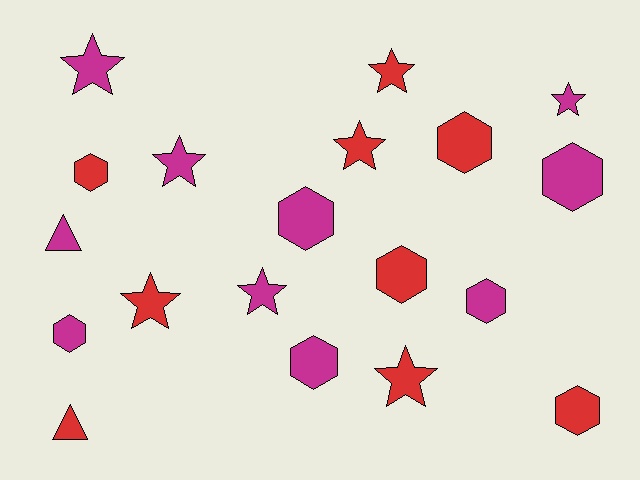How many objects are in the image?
There are 19 objects.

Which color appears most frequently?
Magenta, with 10 objects.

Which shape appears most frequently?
Hexagon, with 9 objects.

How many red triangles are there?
There is 1 red triangle.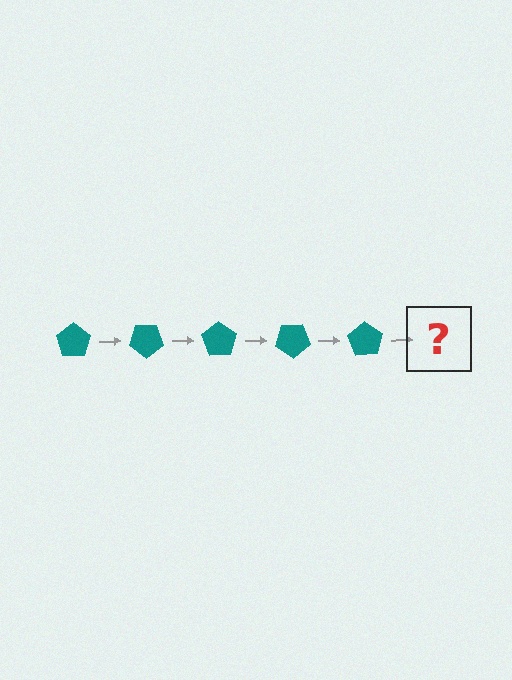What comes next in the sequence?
The next element should be a teal pentagon rotated 175 degrees.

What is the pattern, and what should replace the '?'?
The pattern is that the pentagon rotates 35 degrees each step. The '?' should be a teal pentagon rotated 175 degrees.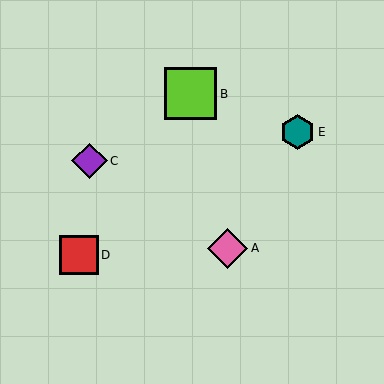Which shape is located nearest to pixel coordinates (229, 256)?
The pink diamond (labeled A) at (227, 248) is nearest to that location.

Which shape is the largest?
The lime square (labeled B) is the largest.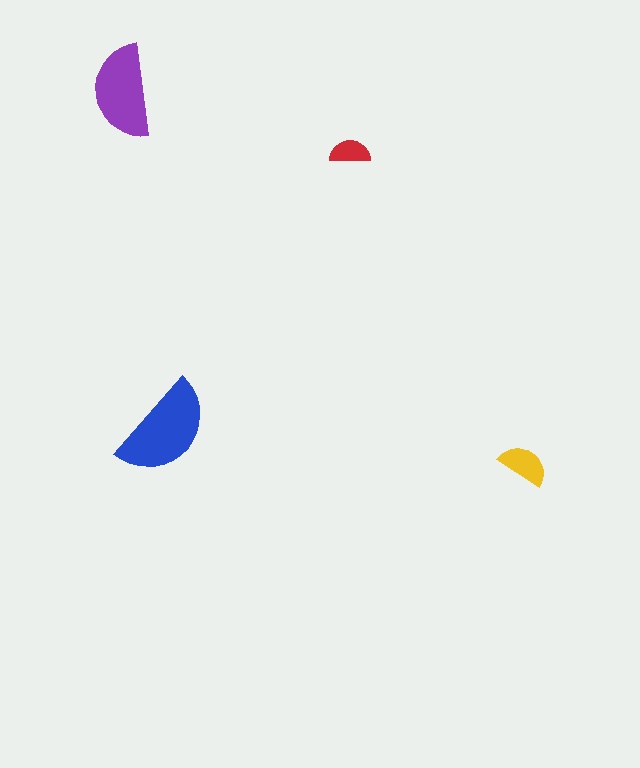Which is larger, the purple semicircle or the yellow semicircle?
The purple one.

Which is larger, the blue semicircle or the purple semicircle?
The blue one.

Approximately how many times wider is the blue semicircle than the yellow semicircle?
About 2 times wider.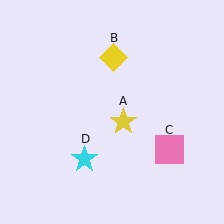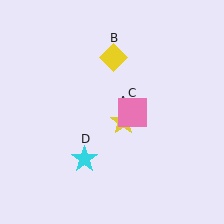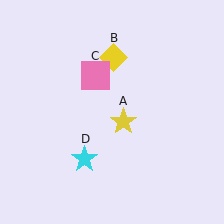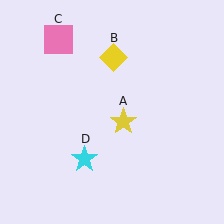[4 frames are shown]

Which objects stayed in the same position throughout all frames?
Yellow star (object A) and yellow diamond (object B) and cyan star (object D) remained stationary.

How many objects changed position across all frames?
1 object changed position: pink square (object C).